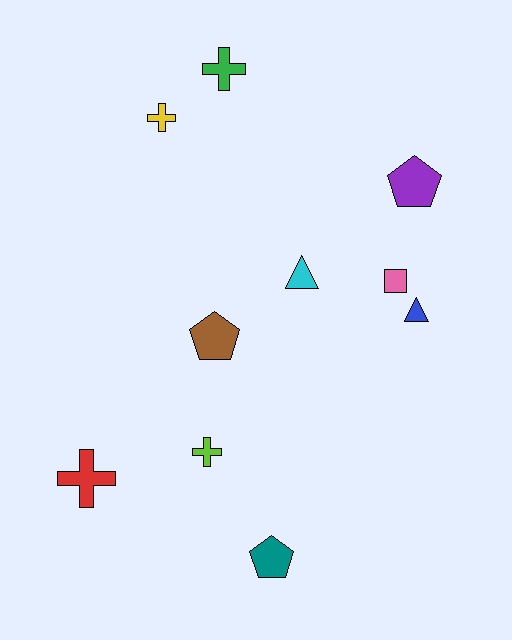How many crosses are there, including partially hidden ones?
There are 4 crosses.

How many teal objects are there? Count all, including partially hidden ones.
There is 1 teal object.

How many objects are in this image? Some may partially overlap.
There are 10 objects.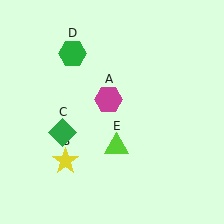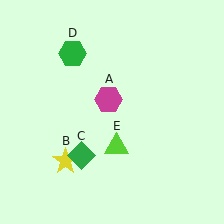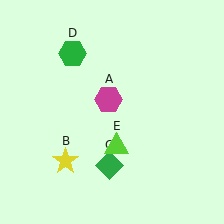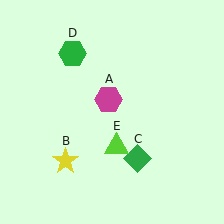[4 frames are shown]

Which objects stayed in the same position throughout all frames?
Magenta hexagon (object A) and yellow star (object B) and green hexagon (object D) and lime triangle (object E) remained stationary.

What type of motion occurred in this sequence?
The green diamond (object C) rotated counterclockwise around the center of the scene.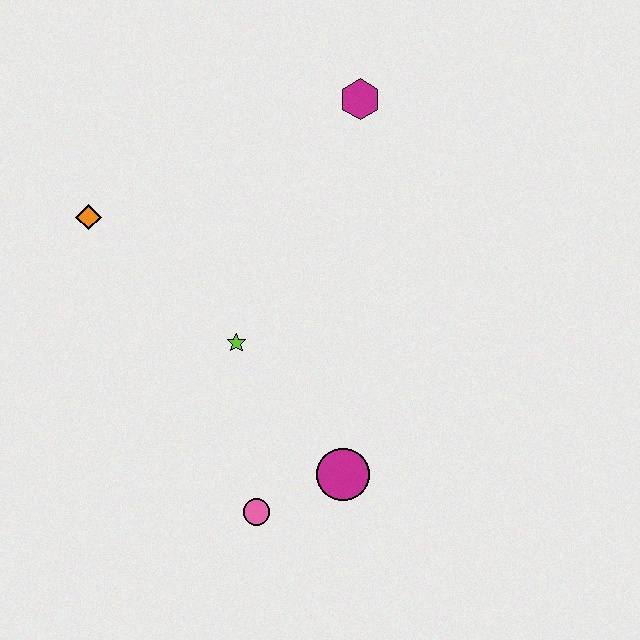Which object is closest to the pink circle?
The magenta circle is closest to the pink circle.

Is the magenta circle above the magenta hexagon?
No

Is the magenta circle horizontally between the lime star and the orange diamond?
No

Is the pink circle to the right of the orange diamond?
Yes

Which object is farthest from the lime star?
The magenta hexagon is farthest from the lime star.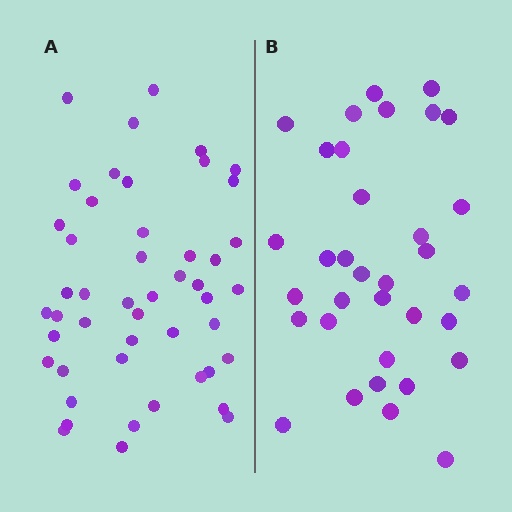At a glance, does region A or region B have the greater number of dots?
Region A (the left region) has more dots.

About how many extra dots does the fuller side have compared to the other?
Region A has approximately 15 more dots than region B.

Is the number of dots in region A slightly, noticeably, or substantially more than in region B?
Region A has noticeably more, but not dramatically so. The ratio is roughly 1.4 to 1.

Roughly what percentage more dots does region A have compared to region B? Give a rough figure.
About 40% more.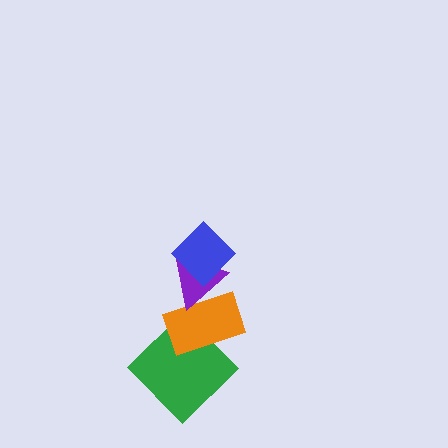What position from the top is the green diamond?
The green diamond is 4th from the top.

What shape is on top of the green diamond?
The orange rectangle is on top of the green diamond.